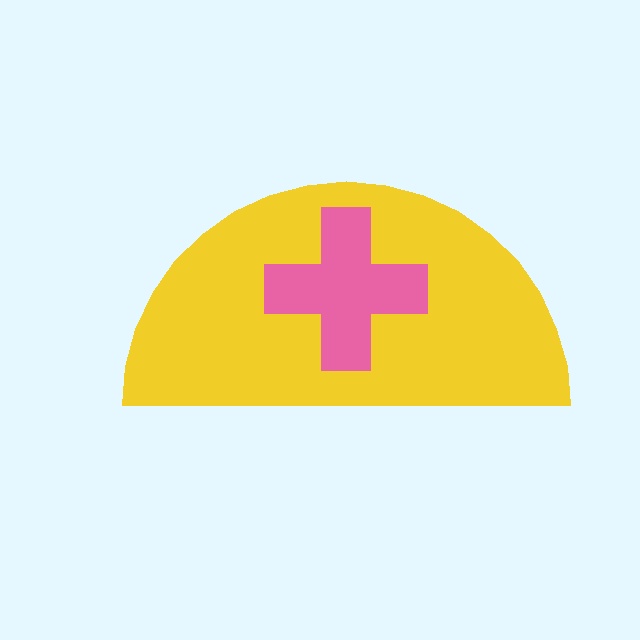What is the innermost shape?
The pink cross.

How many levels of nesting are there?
2.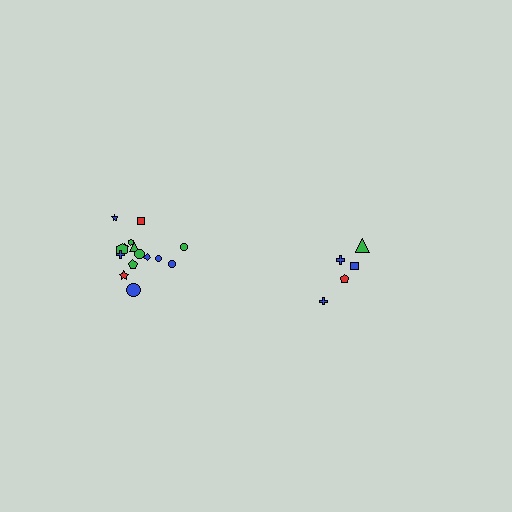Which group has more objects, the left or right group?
The left group.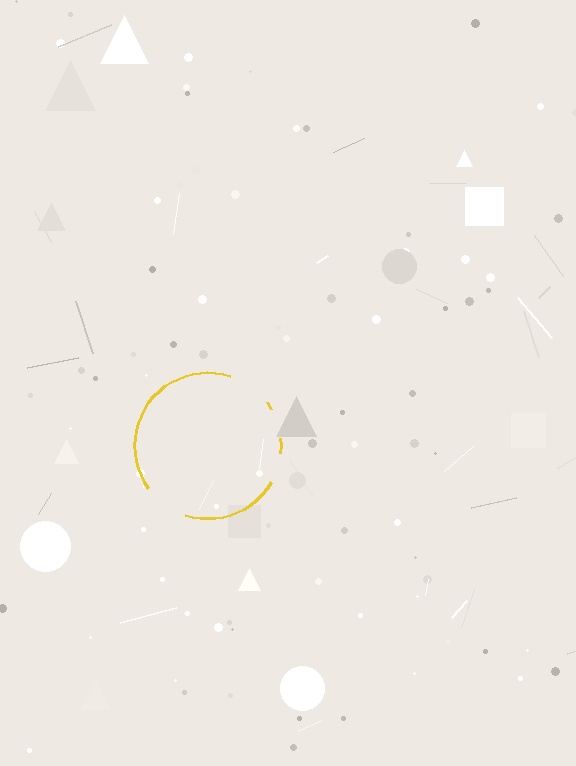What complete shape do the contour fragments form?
The contour fragments form a circle.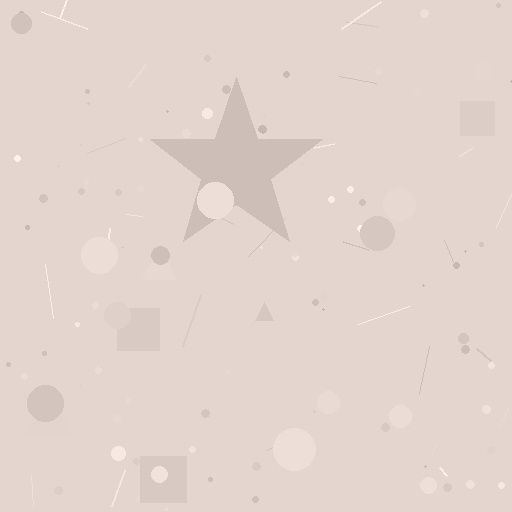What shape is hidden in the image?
A star is hidden in the image.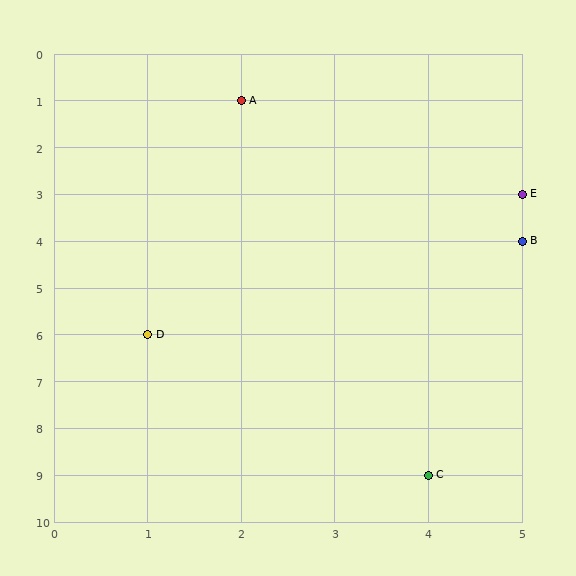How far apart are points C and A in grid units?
Points C and A are 2 columns and 8 rows apart (about 8.2 grid units diagonally).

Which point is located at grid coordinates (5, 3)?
Point E is at (5, 3).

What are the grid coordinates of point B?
Point B is at grid coordinates (5, 4).